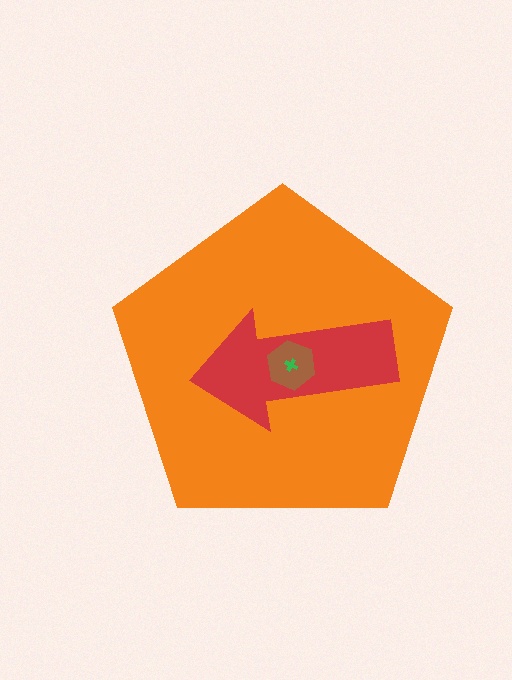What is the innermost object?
The green cross.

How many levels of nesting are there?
4.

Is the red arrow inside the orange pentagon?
Yes.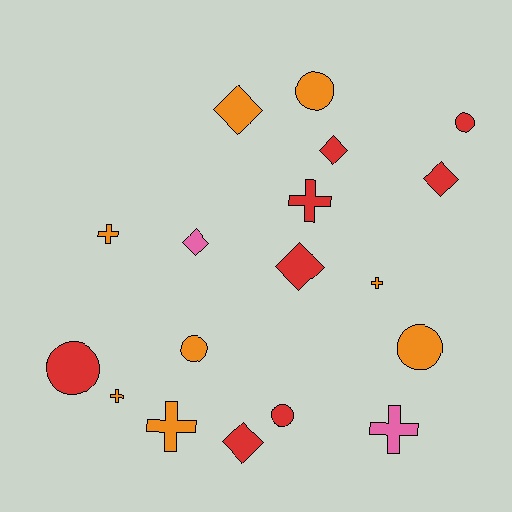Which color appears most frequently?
Orange, with 8 objects.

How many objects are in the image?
There are 18 objects.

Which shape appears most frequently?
Diamond, with 6 objects.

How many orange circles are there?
There are 3 orange circles.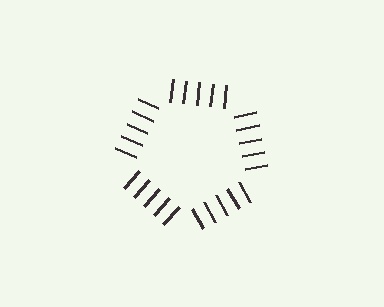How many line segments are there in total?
25 — 5 along each of the 5 edges.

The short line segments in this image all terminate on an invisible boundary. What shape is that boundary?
An illusory pentagon — the line segments terminate on its edges but no continuous stroke is drawn.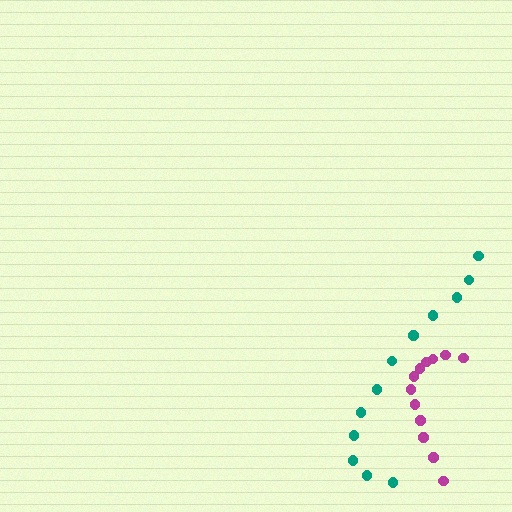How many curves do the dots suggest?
There are 2 distinct paths.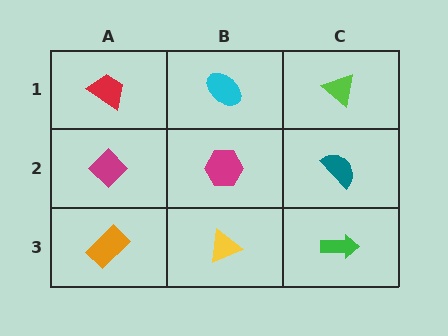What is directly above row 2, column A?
A red trapezoid.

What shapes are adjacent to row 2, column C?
A lime triangle (row 1, column C), a green arrow (row 3, column C), a magenta hexagon (row 2, column B).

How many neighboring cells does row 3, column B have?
3.